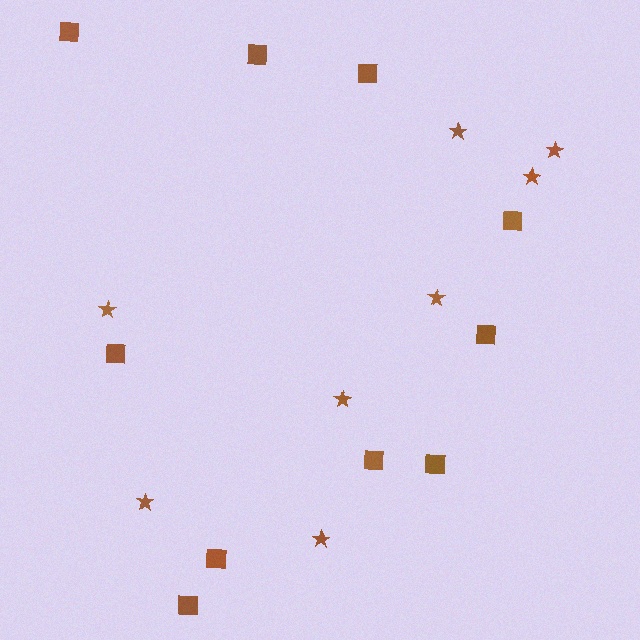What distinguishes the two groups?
There are 2 groups: one group of stars (8) and one group of squares (10).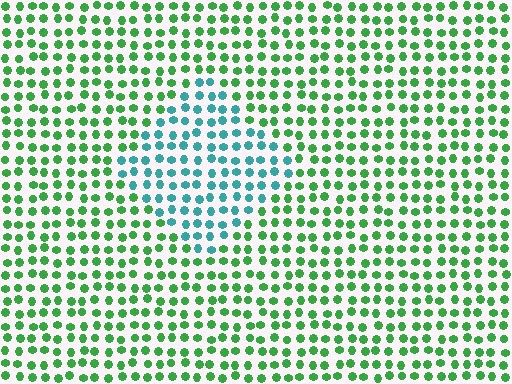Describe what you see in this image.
The image is filled with small green elements in a uniform arrangement. A diamond-shaped region is visible where the elements are tinted to a slightly different hue, forming a subtle color boundary.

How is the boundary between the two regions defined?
The boundary is defined purely by a slight shift in hue (about 52 degrees). Spacing, size, and orientation are identical on both sides.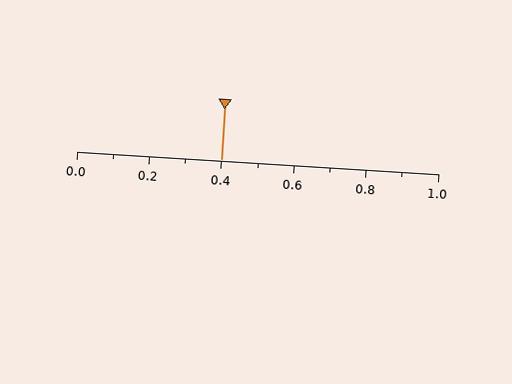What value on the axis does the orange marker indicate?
The marker indicates approximately 0.4.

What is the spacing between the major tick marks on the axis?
The major ticks are spaced 0.2 apart.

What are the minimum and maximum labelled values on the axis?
The axis runs from 0.0 to 1.0.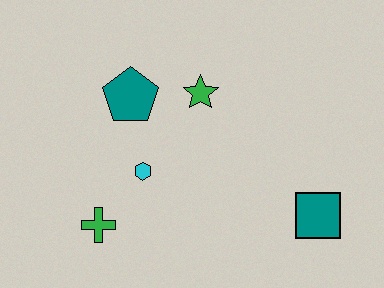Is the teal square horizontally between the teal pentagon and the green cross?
No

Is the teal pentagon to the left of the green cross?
No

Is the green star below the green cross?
No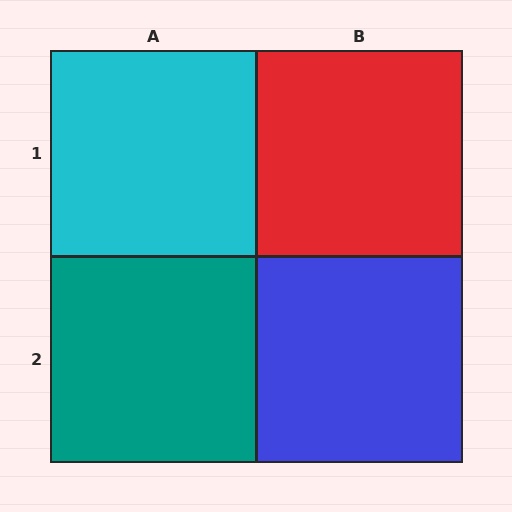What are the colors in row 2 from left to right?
Teal, blue.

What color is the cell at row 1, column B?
Red.